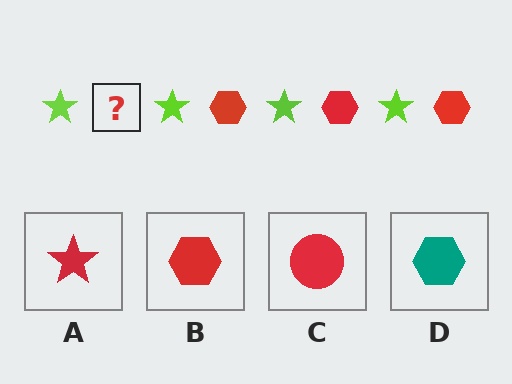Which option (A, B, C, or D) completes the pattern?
B.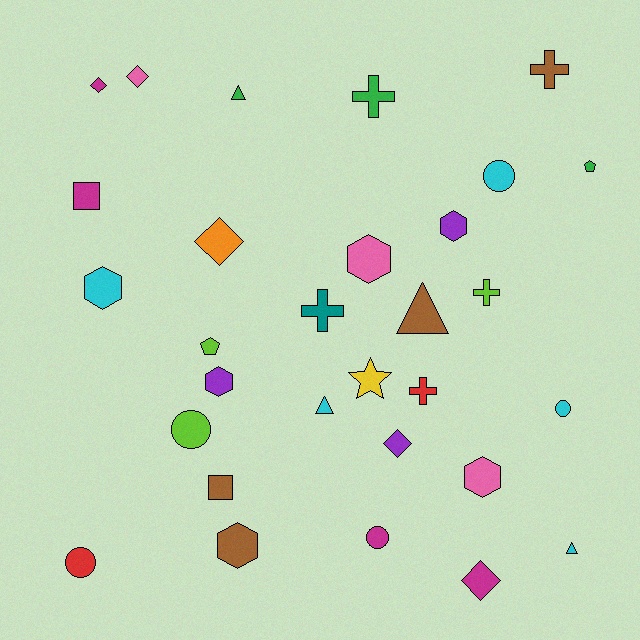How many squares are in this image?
There are 2 squares.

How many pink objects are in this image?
There are 3 pink objects.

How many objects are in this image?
There are 30 objects.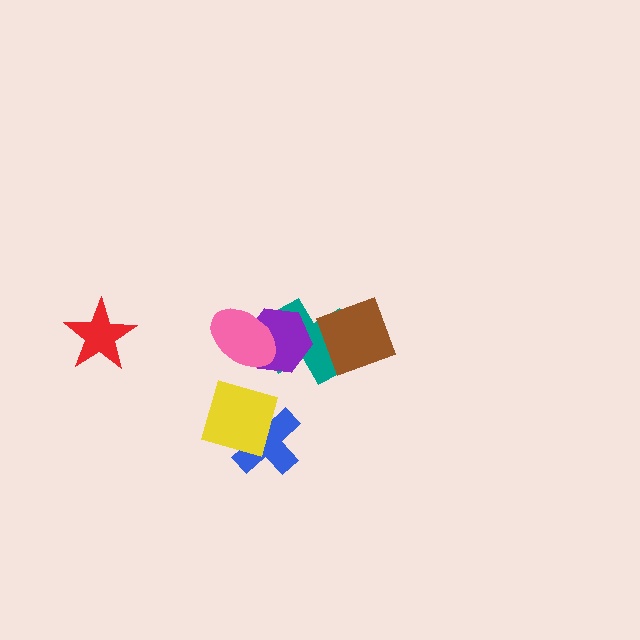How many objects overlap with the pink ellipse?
2 objects overlap with the pink ellipse.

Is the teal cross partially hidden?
Yes, it is partially covered by another shape.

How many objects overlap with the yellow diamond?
1 object overlaps with the yellow diamond.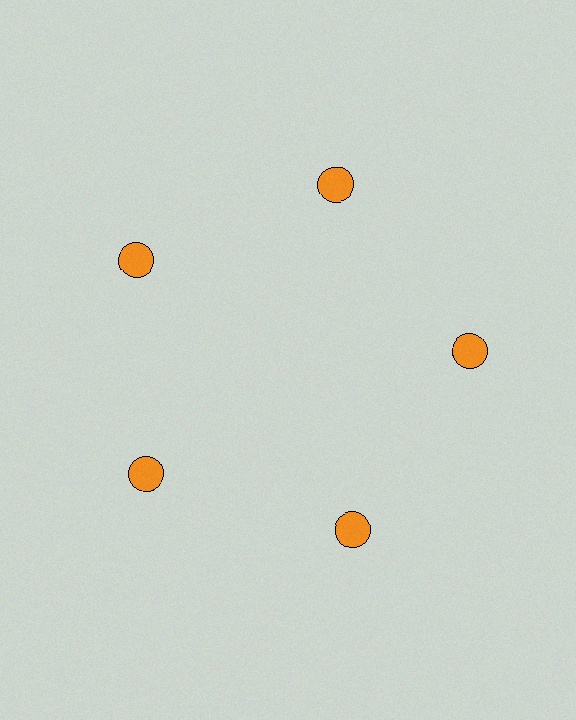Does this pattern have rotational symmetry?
Yes, this pattern has 5-fold rotational symmetry. It looks the same after rotating 72 degrees around the center.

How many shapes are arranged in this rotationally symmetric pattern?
There are 5 shapes, arranged in 5 groups of 1.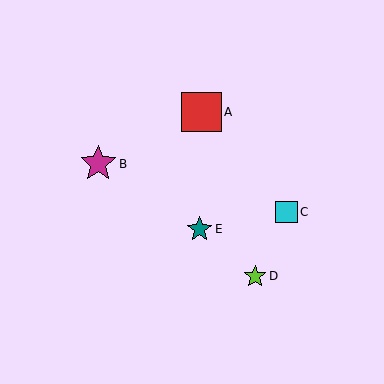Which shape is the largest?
The red square (labeled A) is the largest.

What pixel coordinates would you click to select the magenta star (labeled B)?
Click at (98, 164) to select the magenta star B.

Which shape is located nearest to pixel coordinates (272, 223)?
The cyan square (labeled C) at (287, 212) is nearest to that location.